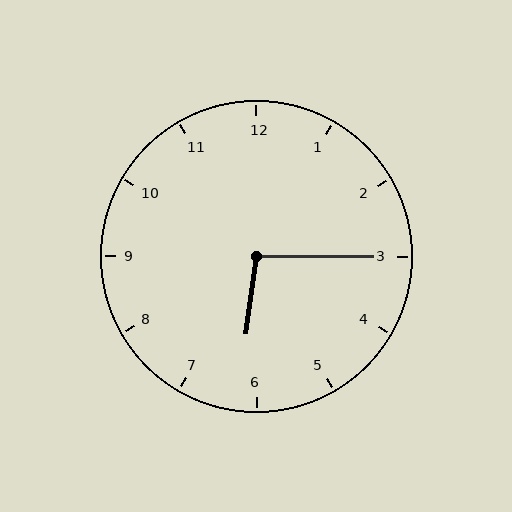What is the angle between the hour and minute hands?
Approximately 98 degrees.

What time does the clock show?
6:15.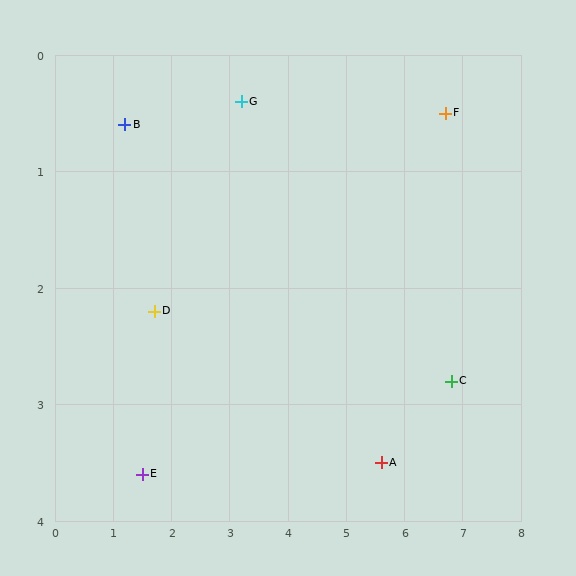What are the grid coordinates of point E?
Point E is at approximately (1.5, 3.6).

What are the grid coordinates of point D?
Point D is at approximately (1.7, 2.2).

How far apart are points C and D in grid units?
Points C and D are about 5.1 grid units apart.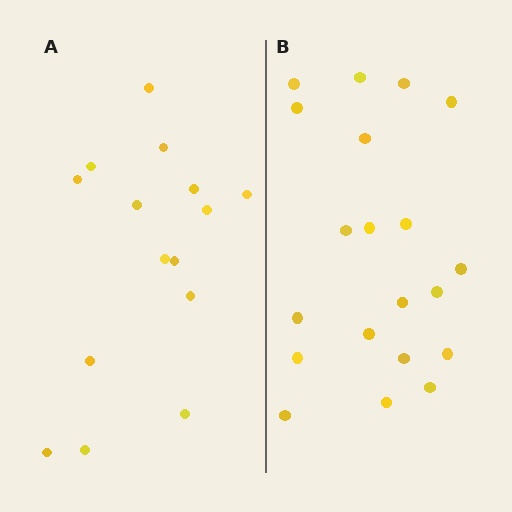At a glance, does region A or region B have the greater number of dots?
Region B (the right region) has more dots.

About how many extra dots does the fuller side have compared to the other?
Region B has about 5 more dots than region A.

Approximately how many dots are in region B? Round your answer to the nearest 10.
About 20 dots.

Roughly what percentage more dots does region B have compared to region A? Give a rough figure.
About 35% more.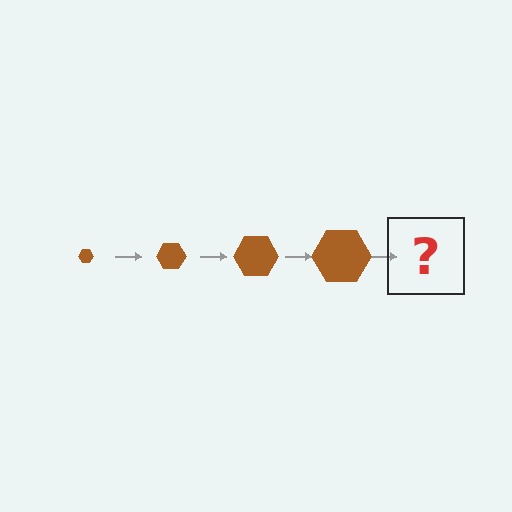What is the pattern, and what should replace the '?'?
The pattern is that the hexagon gets progressively larger each step. The '?' should be a brown hexagon, larger than the previous one.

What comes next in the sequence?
The next element should be a brown hexagon, larger than the previous one.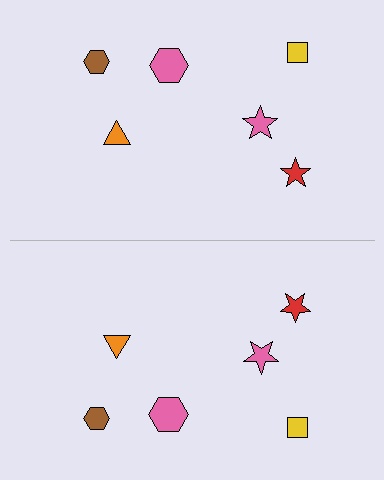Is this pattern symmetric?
Yes, this pattern has bilateral (reflection) symmetry.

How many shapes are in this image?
There are 12 shapes in this image.